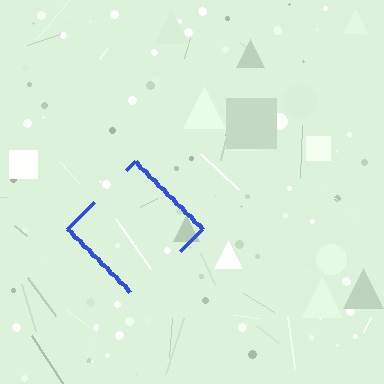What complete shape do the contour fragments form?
The contour fragments form a diamond.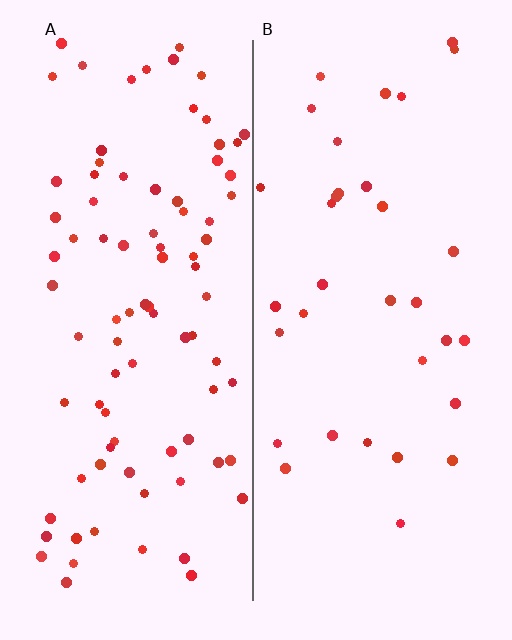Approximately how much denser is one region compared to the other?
Approximately 2.6× — region A over region B.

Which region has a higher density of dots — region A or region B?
A (the left).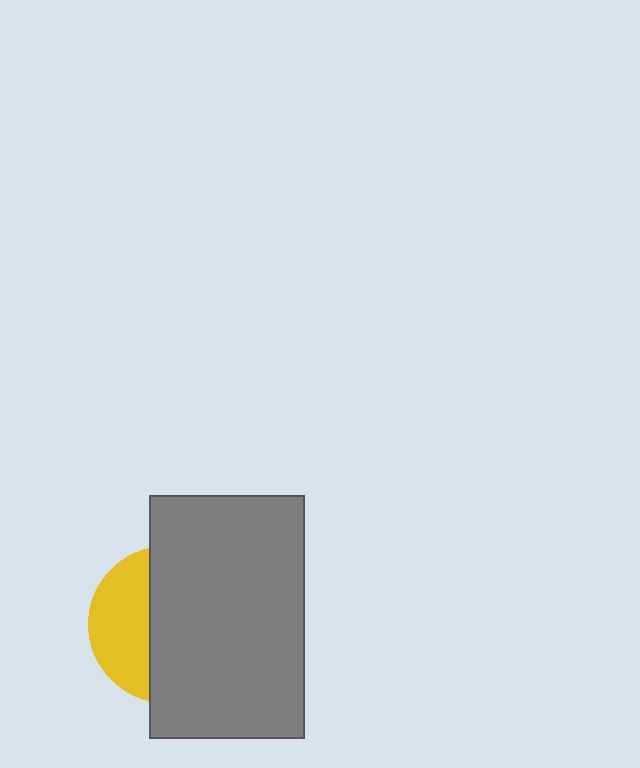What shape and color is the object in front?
The object in front is a gray rectangle.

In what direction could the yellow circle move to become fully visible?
The yellow circle could move left. That would shift it out from behind the gray rectangle entirely.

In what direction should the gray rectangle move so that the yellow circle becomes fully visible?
The gray rectangle should move right. That is the shortest direction to clear the overlap and leave the yellow circle fully visible.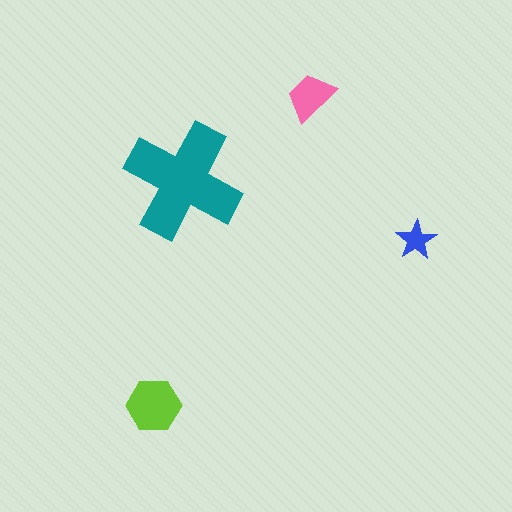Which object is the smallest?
The blue star.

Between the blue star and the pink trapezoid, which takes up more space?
The pink trapezoid.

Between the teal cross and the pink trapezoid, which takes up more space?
The teal cross.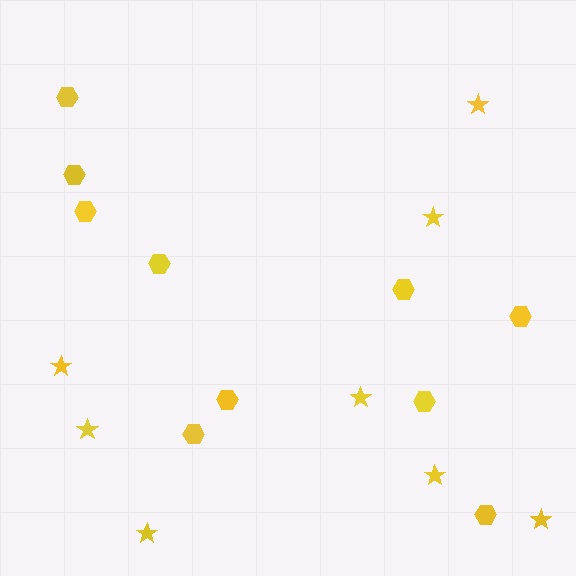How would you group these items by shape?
There are 2 groups: one group of stars (8) and one group of hexagons (10).